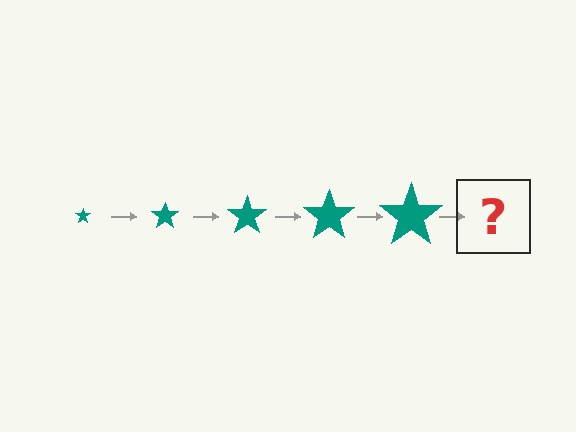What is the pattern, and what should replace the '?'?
The pattern is that the star gets progressively larger each step. The '?' should be a teal star, larger than the previous one.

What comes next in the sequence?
The next element should be a teal star, larger than the previous one.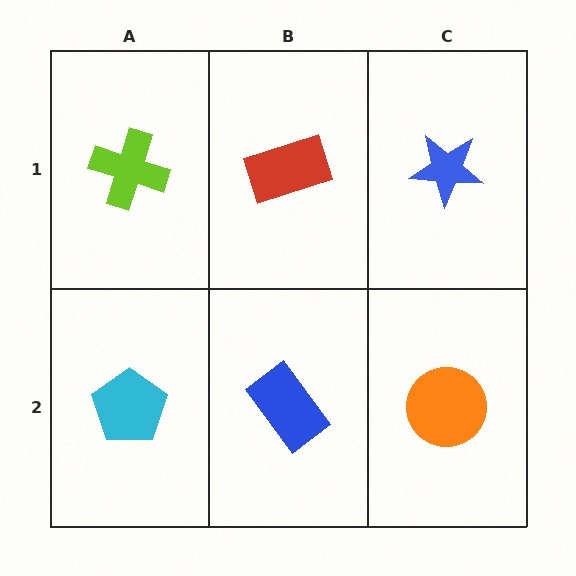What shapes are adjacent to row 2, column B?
A red rectangle (row 1, column B), a cyan pentagon (row 2, column A), an orange circle (row 2, column C).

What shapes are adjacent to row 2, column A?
A lime cross (row 1, column A), a blue rectangle (row 2, column B).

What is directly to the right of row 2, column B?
An orange circle.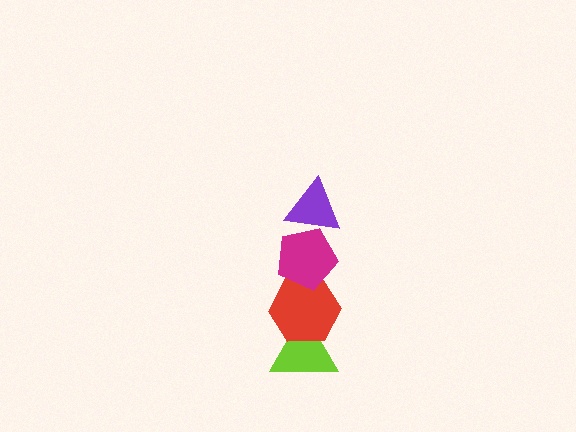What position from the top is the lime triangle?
The lime triangle is 4th from the top.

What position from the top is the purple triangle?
The purple triangle is 1st from the top.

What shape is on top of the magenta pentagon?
The purple triangle is on top of the magenta pentagon.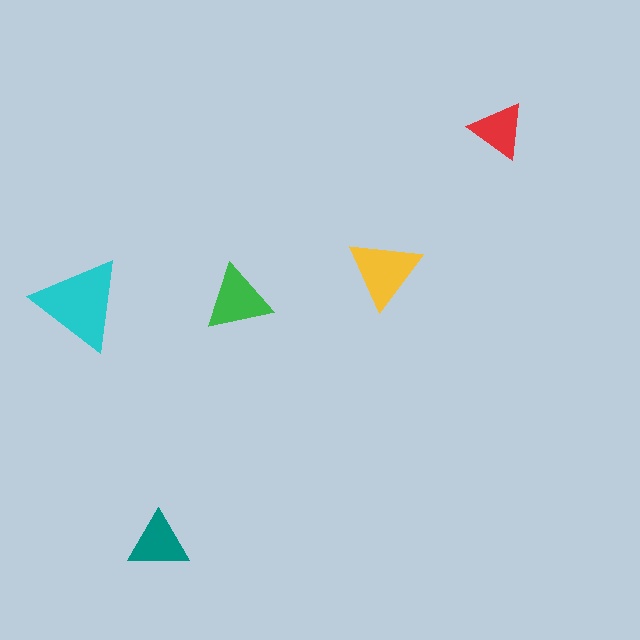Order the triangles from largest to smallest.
the cyan one, the yellow one, the green one, the teal one, the red one.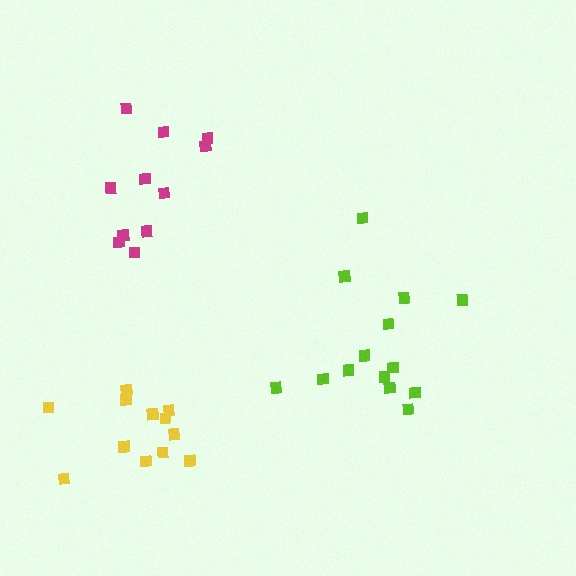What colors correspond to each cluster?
The clusters are colored: lime, yellow, magenta.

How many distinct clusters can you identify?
There are 3 distinct clusters.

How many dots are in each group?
Group 1: 14 dots, Group 2: 12 dots, Group 3: 11 dots (37 total).